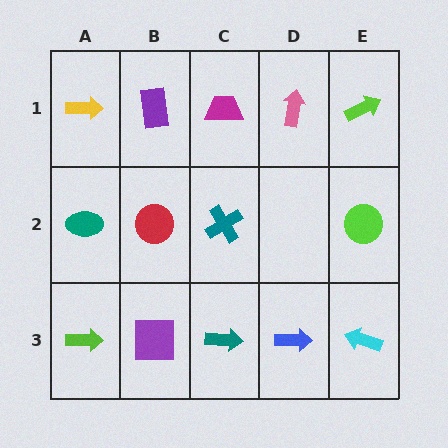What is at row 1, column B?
A purple rectangle.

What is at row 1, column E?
A lime arrow.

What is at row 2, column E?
A lime circle.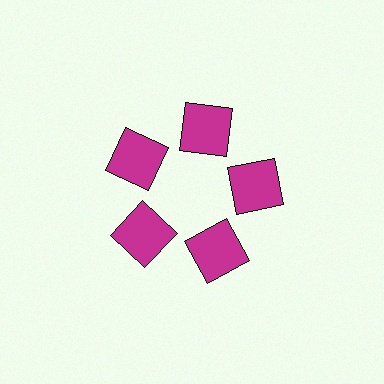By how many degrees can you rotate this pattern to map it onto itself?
The pattern maps onto itself every 72 degrees of rotation.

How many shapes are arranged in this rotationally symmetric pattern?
There are 5 shapes, arranged in 5 groups of 1.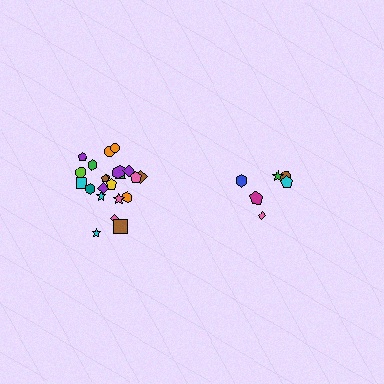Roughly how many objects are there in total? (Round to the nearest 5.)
Roughly 30 objects in total.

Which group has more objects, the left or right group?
The left group.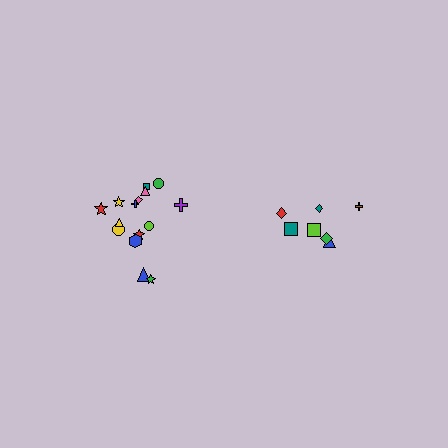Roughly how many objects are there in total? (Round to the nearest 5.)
Roughly 20 objects in total.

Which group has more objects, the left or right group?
The left group.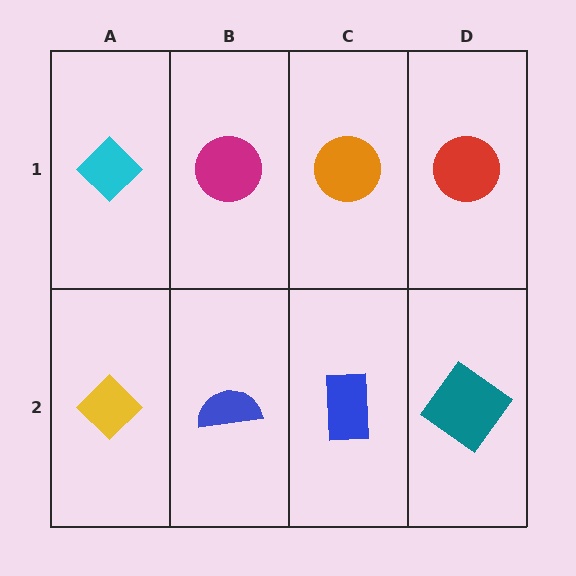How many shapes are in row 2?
4 shapes.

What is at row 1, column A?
A cyan diamond.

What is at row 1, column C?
An orange circle.